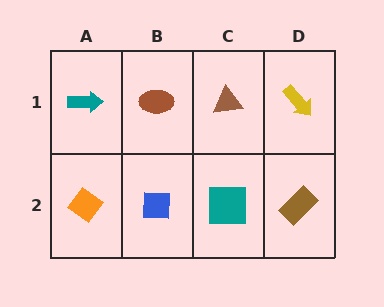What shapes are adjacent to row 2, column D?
A yellow arrow (row 1, column D), a teal square (row 2, column C).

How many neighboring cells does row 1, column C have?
3.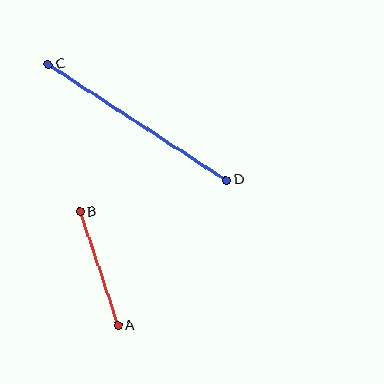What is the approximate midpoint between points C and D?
The midpoint is at approximately (137, 122) pixels.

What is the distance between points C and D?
The distance is approximately 212 pixels.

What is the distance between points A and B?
The distance is approximately 120 pixels.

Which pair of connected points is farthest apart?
Points C and D are farthest apart.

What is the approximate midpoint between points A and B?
The midpoint is at approximately (99, 269) pixels.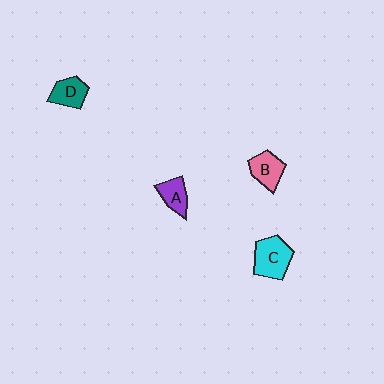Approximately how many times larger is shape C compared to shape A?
Approximately 1.6 times.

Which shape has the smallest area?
Shape A (purple).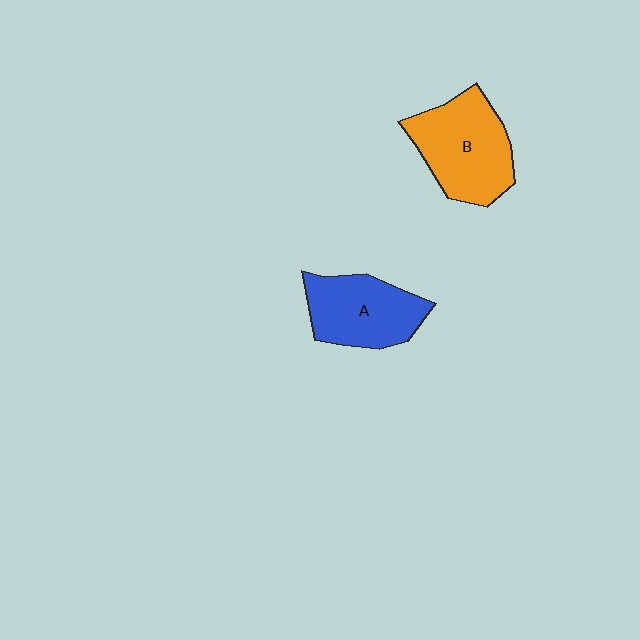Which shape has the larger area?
Shape B (orange).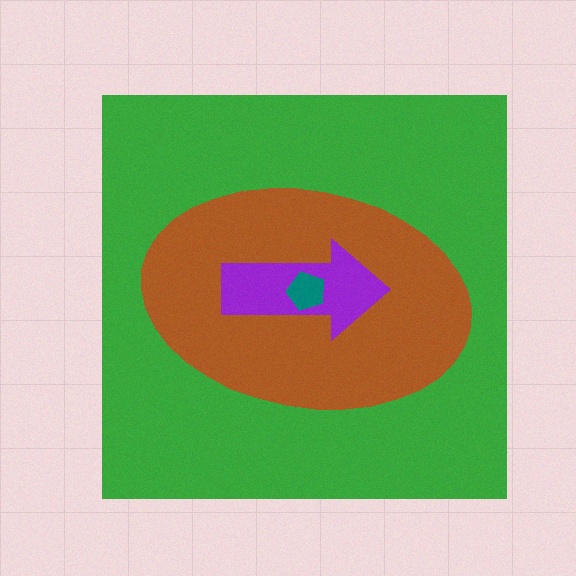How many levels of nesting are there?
4.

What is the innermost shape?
The teal pentagon.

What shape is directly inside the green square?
The brown ellipse.